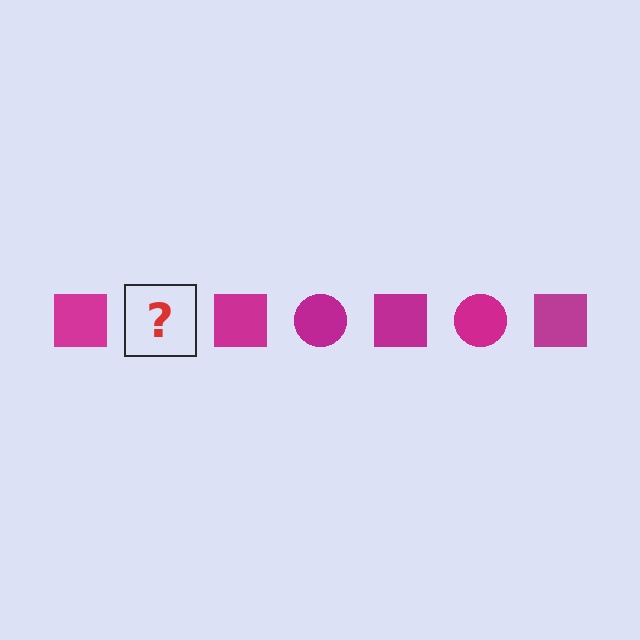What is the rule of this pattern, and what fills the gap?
The rule is that the pattern cycles through square, circle shapes in magenta. The gap should be filled with a magenta circle.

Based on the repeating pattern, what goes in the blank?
The blank should be a magenta circle.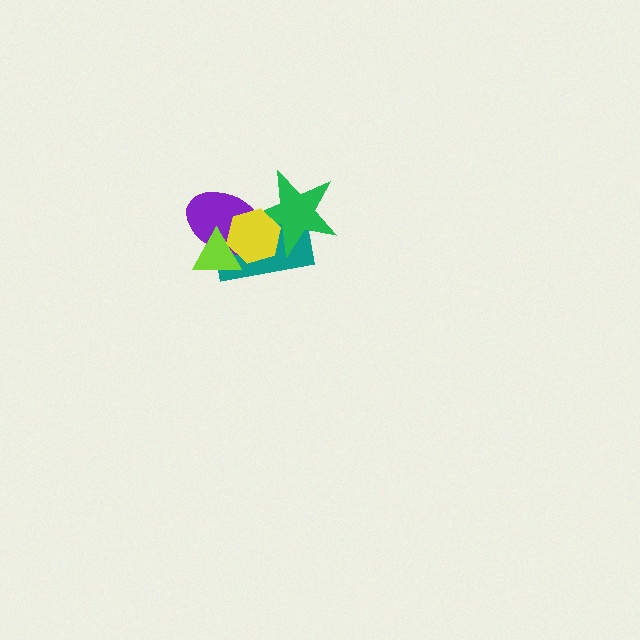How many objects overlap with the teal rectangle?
4 objects overlap with the teal rectangle.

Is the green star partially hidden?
Yes, it is partially covered by another shape.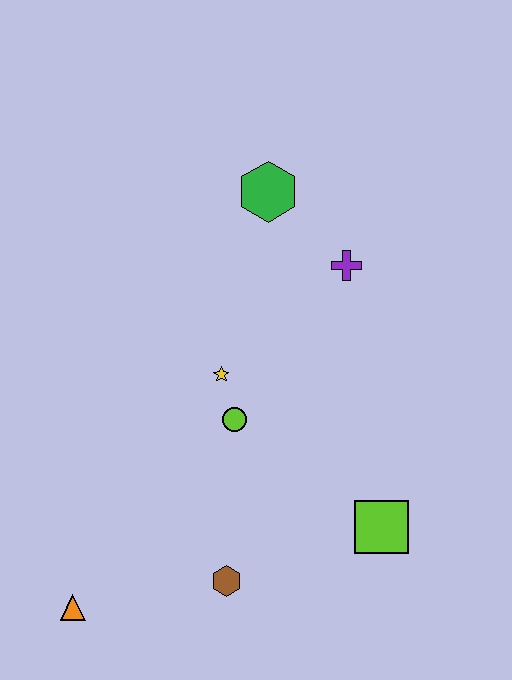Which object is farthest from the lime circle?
The orange triangle is farthest from the lime circle.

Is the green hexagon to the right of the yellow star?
Yes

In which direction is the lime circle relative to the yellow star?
The lime circle is below the yellow star.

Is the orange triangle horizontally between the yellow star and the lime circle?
No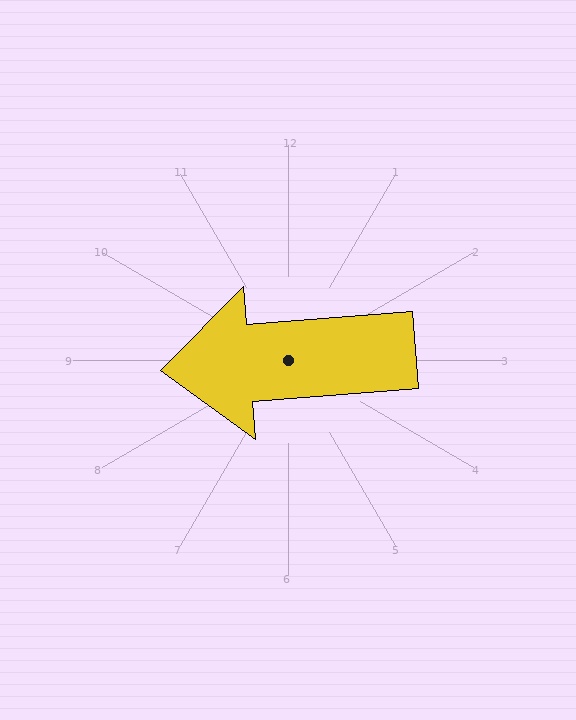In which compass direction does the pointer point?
West.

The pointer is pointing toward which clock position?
Roughly 9 o'clock.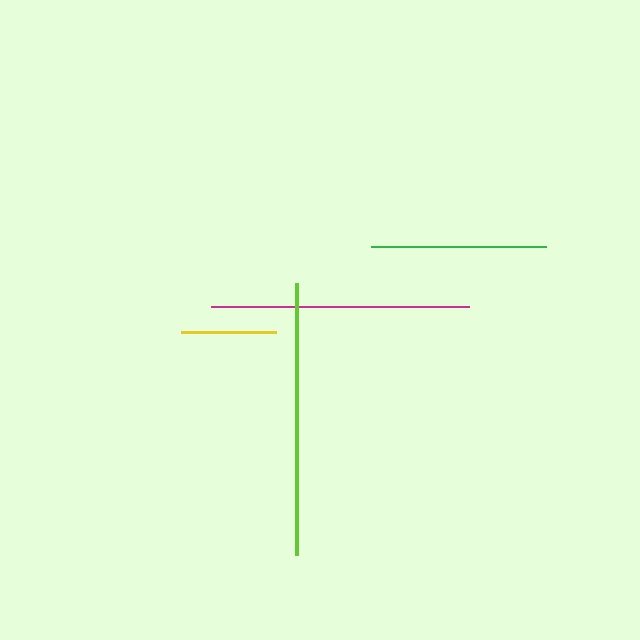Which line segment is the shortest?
The yellow line is the shortest at approximately 95 pixels.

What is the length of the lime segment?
The lime segment is approximately 272 pixels long.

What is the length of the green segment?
The green segment is approximately 175 pixels long.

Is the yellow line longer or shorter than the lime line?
The lime line is longer than the yellow line.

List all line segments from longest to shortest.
From longest to shortest: lime, magenta, green, yellow.